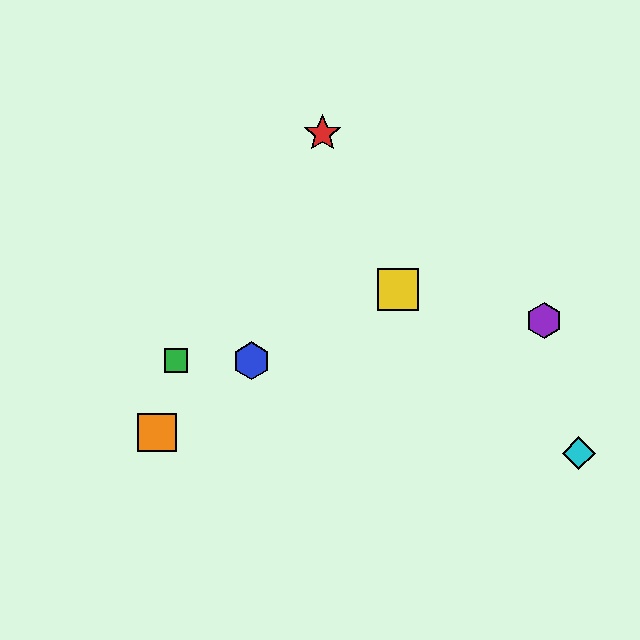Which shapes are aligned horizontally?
The blue hexagon, the green square are aligned horizontally.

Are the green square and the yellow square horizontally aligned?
No, the green square is at y≈361 and the yellow square is at y≈289.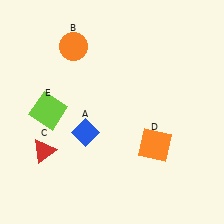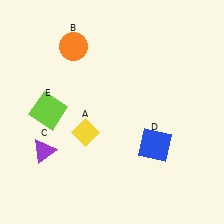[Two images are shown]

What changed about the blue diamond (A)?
In Image 1, A is blue. In Image 2, it changed to yellow.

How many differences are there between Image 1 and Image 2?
There are 3 differences between the two images.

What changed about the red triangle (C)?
In Image 1, C is red. In Image 2, it changed to purple.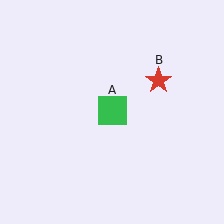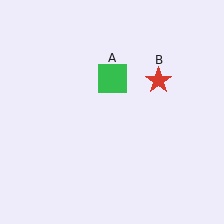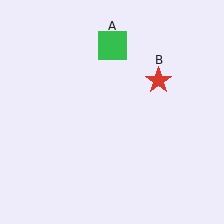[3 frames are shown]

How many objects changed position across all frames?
1 object changed position: green square (object A).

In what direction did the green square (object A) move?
The green square (object A) moved up.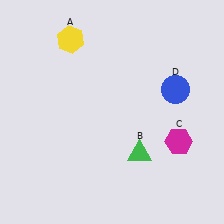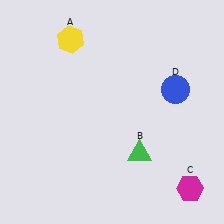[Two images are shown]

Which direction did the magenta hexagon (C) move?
The magenta hexagon (C) moved down.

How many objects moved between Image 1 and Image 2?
1 object moved between the two images.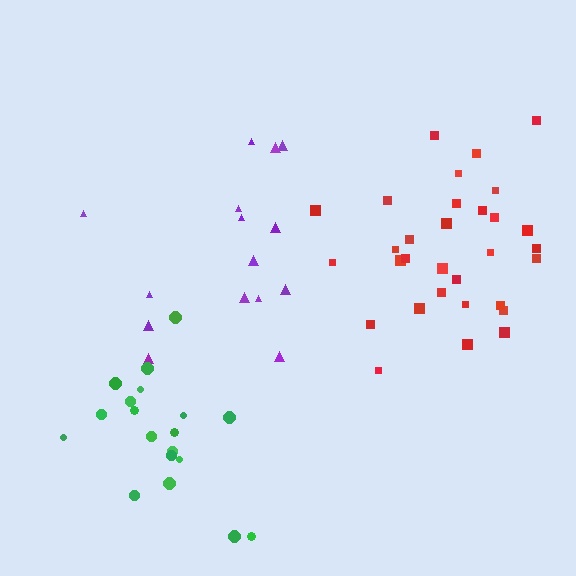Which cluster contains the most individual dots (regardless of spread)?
Red (31).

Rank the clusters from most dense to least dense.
red, green, purple.